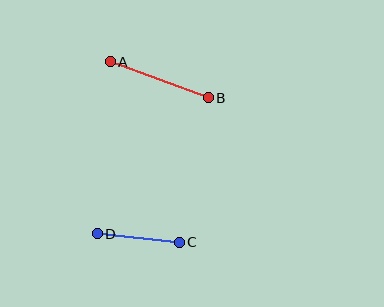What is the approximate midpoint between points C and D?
The midpoint is at approximately (138, 238) pixels.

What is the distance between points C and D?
The distance is approximately 83 pixels.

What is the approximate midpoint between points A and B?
The midpoint is at approximately (159, 80) pixels.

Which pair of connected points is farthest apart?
Points A and B are farthest apart.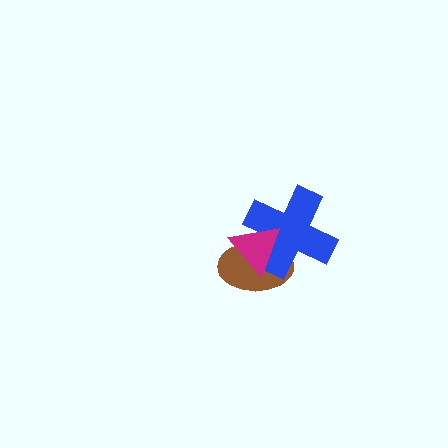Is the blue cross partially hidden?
Yes, it is partially covered by another shape.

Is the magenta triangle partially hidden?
No, no other shape covers it.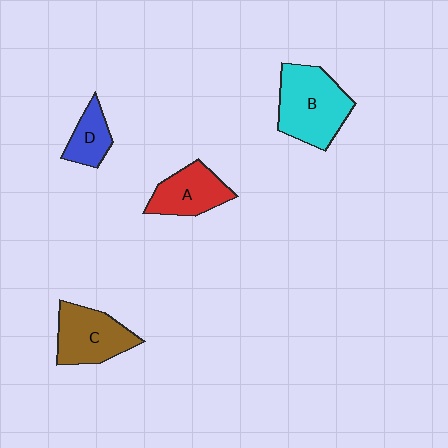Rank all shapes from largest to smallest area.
From largest to smallest: B (cyan), C (brown), A (red), D (blue).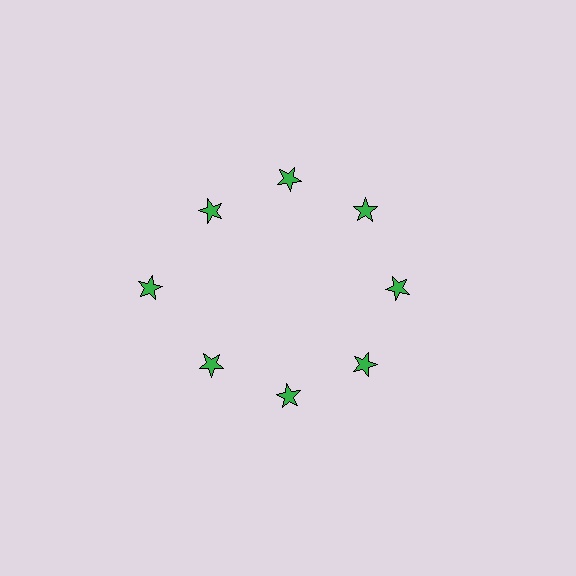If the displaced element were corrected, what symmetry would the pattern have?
It would have 8-fold rotational symmetry — the pattern would map onto itself every 45 degrees.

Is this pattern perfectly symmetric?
No. The 8 green stars are arranged in a ring, but one element near the 9 o'clock position is pushed outward from the center, breaking the 8-fold rotational symmetry.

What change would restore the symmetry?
The symmetry would be restored by moving it inward, back onto the ring so that all 8 stars sit at equal angles and equal distance from the center.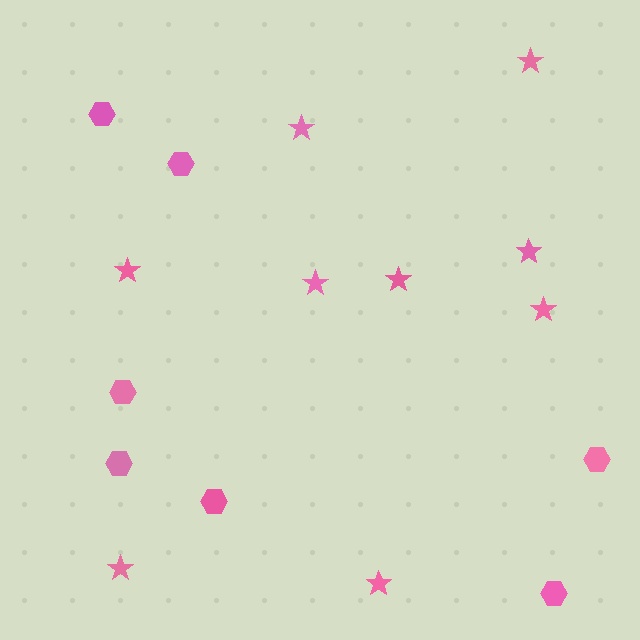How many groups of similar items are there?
There are 2 groups: one group of stars (9) and one group of hexagons (7).